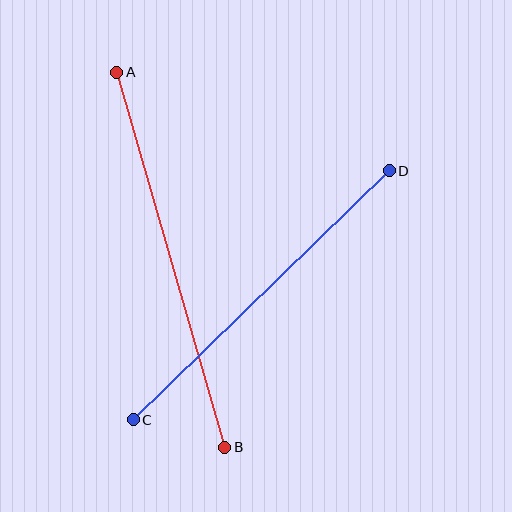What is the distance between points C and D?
The distance is approximately 357 pixels.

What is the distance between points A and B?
The distance is approximately 390 pixels.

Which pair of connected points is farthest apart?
Points A and B are farthest apart.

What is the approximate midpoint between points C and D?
The midpoint is at approximately (261, 295) pixels.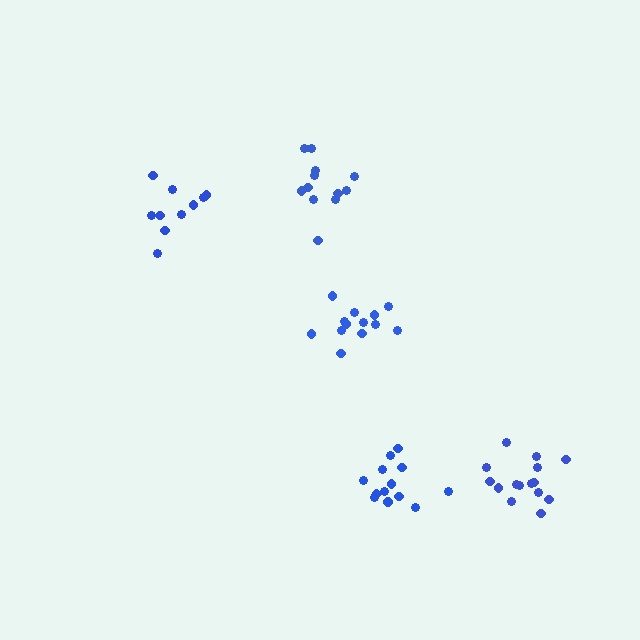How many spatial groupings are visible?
There are 5 spatial groupings.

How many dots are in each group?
Group 1: 13 dots, Group 2: 15 dots, Group 3: 12 dots, Group 4: 10 dots, Group 5: 13 dots (63 total).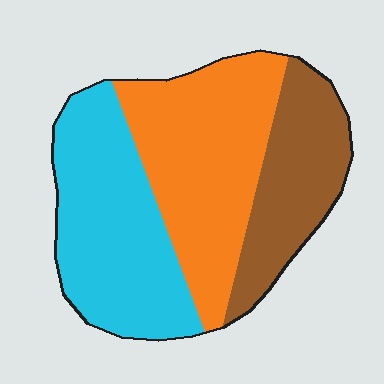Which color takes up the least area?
Brown, at roughly 25%.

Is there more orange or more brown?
Orange.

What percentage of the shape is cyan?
Cyan takes up between a third and a half of the shape.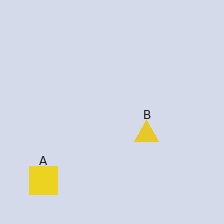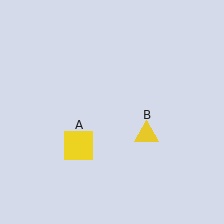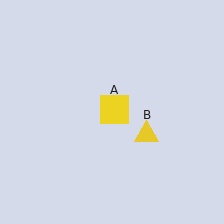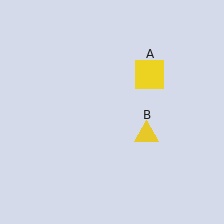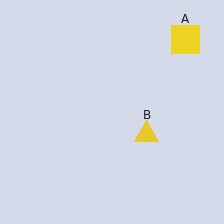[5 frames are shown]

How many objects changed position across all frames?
1 object changed position: yellow square (object A).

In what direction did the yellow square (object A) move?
The yellow square (object A) moved up and to the right.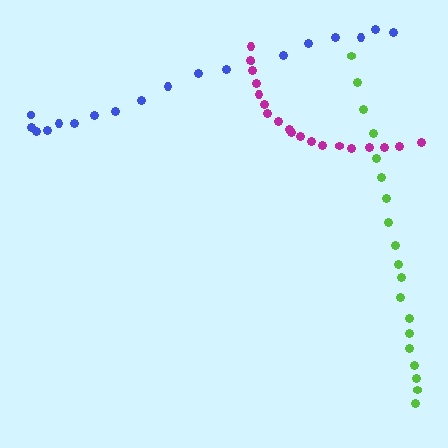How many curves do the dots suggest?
There are 3 distinct paths.